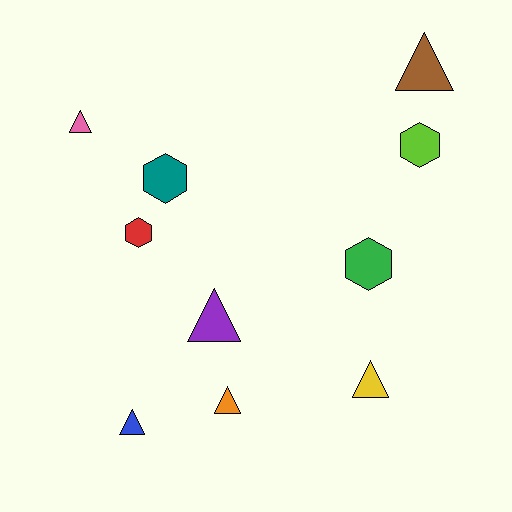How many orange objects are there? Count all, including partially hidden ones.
There is 1 orange object.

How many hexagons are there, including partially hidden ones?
There are 4 hexagons.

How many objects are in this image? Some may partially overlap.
There are 10 objects.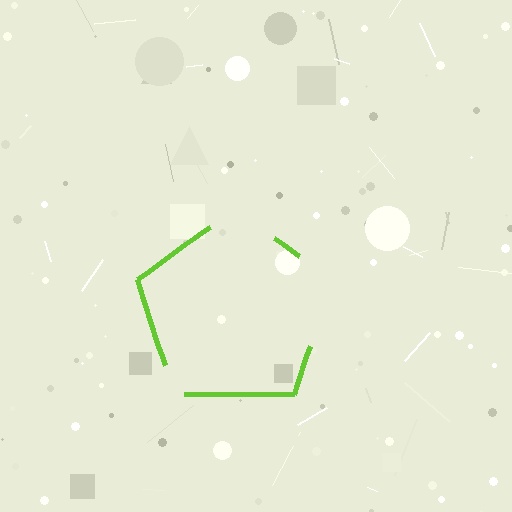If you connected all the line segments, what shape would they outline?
They would outline a pentagon.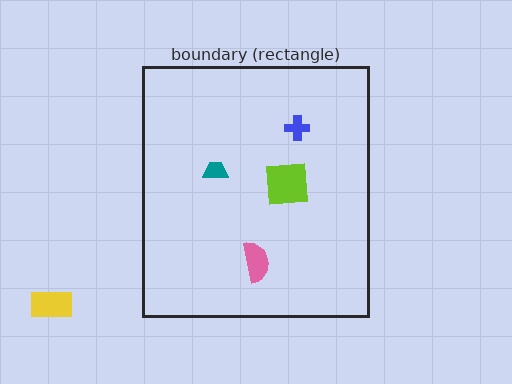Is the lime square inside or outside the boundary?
Inside.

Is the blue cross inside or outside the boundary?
Inside.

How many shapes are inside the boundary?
4 inside, 1 outside.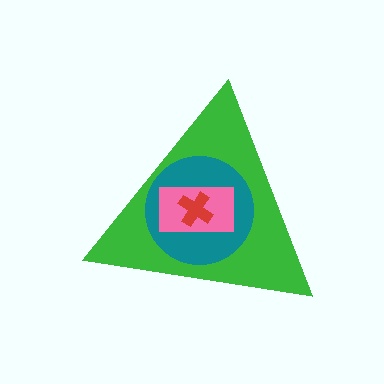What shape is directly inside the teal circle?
The pink rectangle.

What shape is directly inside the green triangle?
The teal circle.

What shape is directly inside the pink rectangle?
The red cross.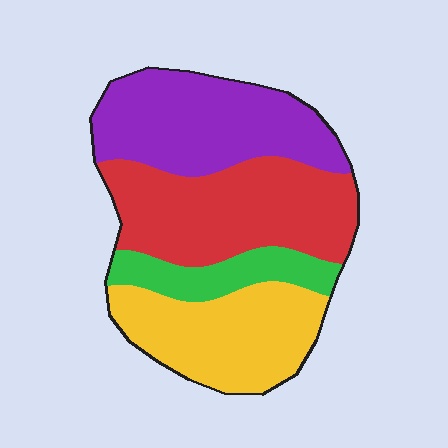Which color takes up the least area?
Green, at roughly 10%.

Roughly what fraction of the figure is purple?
Purple covers about 30% of the figure.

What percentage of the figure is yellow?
Yellow covers 26% of the figure.